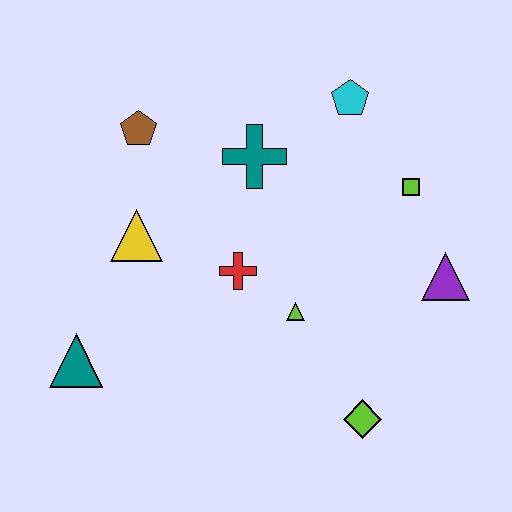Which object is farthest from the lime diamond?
The brown pentagon is farthest from the lime diamond.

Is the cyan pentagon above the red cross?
Yes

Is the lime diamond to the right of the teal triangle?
Yes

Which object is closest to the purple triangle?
The lime square is closest to the purple triangle.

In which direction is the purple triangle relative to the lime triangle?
The purple triangle is to the right of the lime triangle.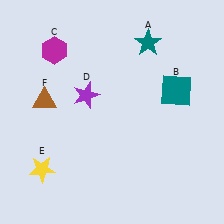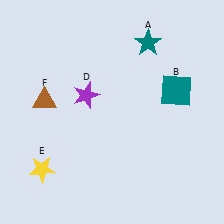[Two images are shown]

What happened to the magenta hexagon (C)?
The magenta hexagon (C) was removed in Image 2. It was in the top-left area of Image 1.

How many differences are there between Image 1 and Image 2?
There is 1 difference between the two images.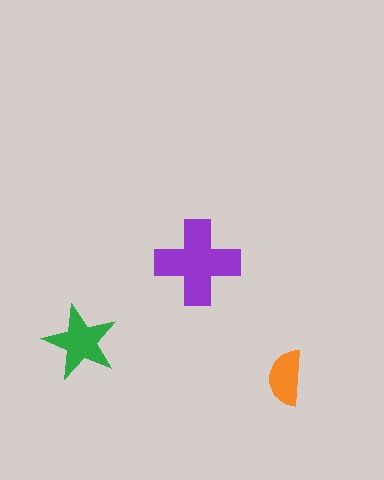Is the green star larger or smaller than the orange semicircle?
Larger.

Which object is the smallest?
The orange semicircle.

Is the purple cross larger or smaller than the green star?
Larger.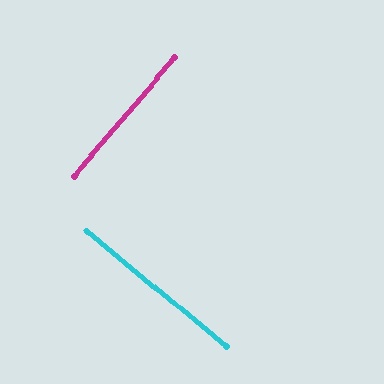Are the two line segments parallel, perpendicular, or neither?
Perpendicular — they meet at approximately 89°.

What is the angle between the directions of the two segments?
Approximately 89 degrees.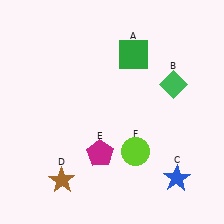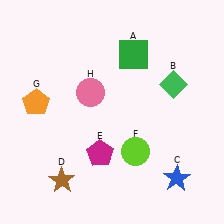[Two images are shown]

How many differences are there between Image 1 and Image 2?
There are 2 differences between the two images.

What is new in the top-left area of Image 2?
A pink circle (H) was added in the top-left area of Image 2.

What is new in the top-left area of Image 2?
An orange pentagon (G) was added in the top-left area of Image 2.